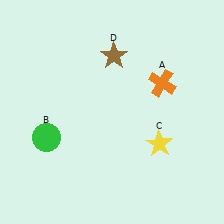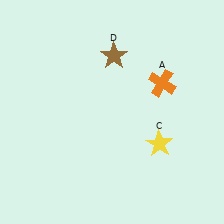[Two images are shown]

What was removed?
The green circle (B) was removed in Image 2.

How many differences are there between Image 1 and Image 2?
There is 1 difference between the two images.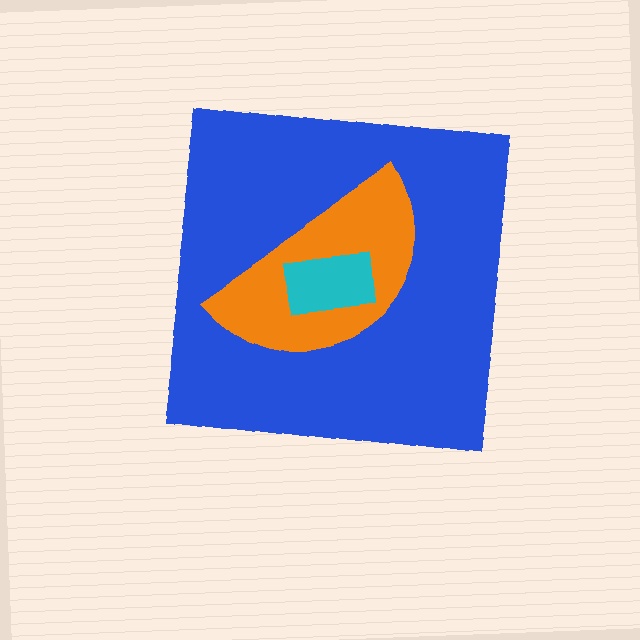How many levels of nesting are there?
3.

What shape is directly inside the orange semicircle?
The cyan rectangle.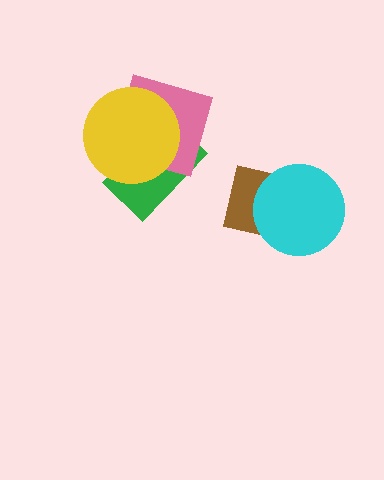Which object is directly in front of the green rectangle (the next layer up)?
The pink square is directly in front of the green rectangle.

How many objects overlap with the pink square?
2 objects overlap with the pink square.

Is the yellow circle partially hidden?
No, no other shape covers it.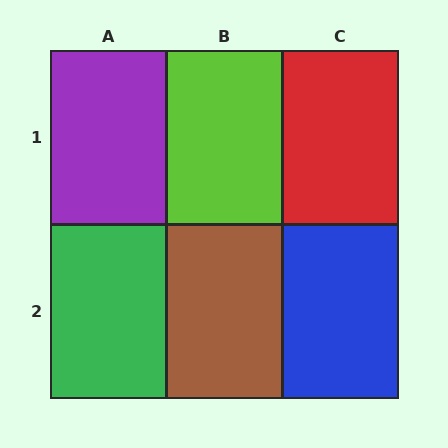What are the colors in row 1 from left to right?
Purple, lime, red.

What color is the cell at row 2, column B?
Brown.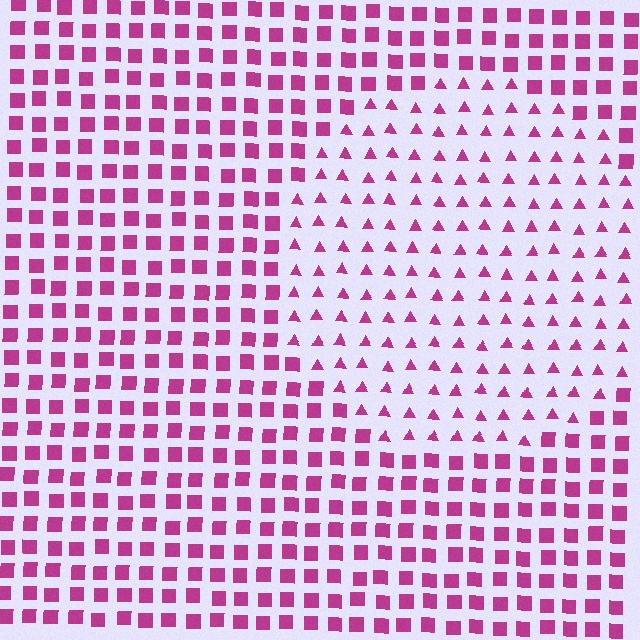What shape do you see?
I see a circle.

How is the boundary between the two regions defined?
The boundary is defined by a change in element shape: triangles inside vs. squares outside. All elements share the same color and spacing.